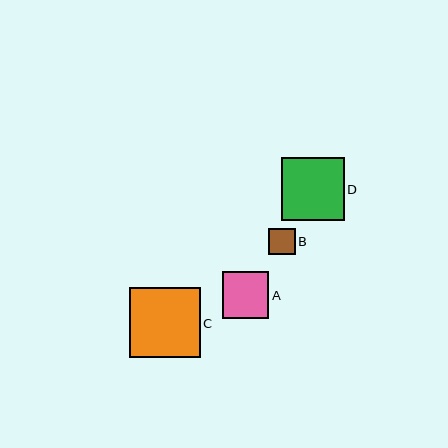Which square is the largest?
Square C is the largest with a size of approximately 71 pixels.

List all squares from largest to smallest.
From largest to smallest: C, D, A, B.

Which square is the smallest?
Square B is the smallest with a size of approximately 26 pixels.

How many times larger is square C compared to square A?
Square C is approximately 1.5 times the size of square A.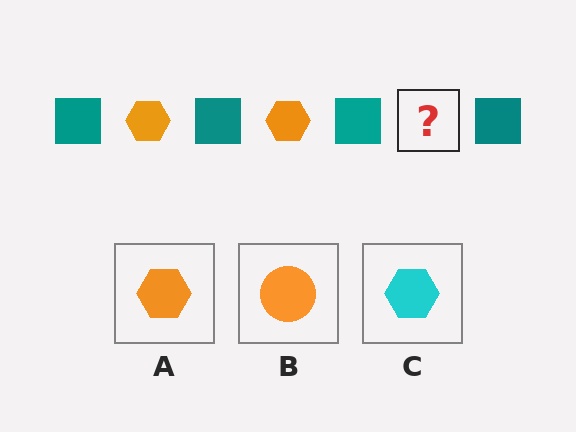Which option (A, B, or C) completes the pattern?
A.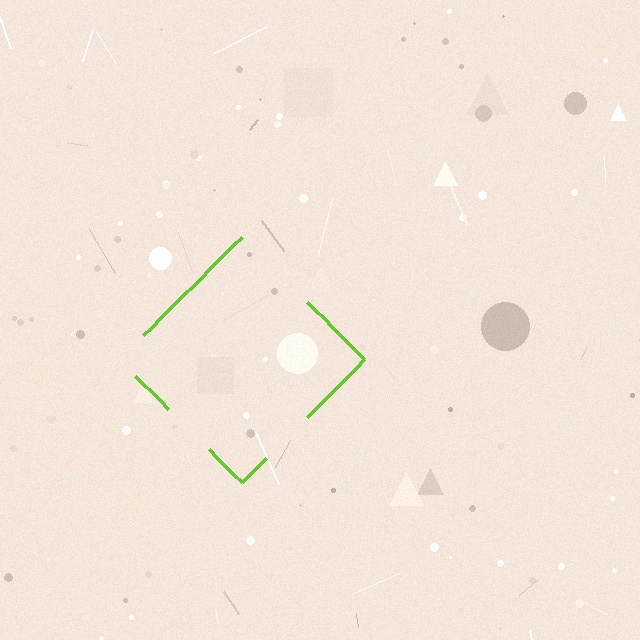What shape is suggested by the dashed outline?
The dashed outline suggests a diamond.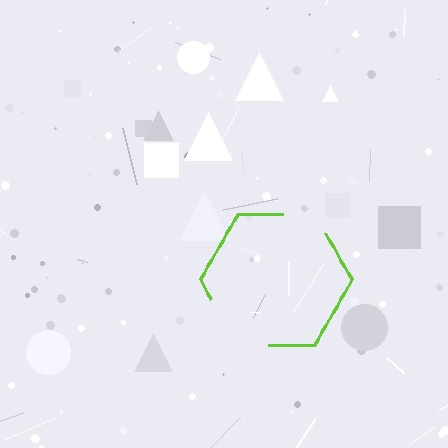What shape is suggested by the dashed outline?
The dashed outline suggests a hexagon.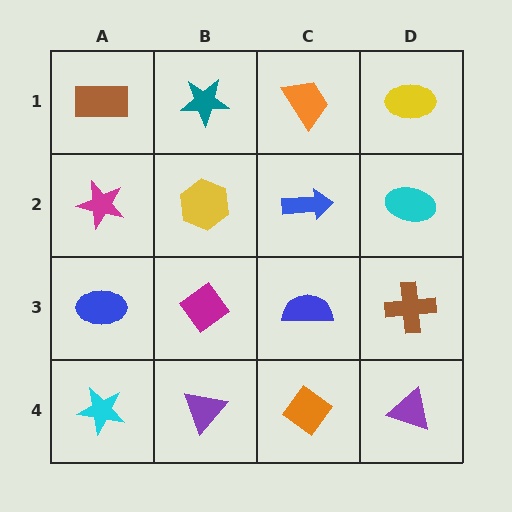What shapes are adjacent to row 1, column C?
A blue arrow (row 2, column C), a teal star (row 1, column B), a yellow ellipse (row 1, column D).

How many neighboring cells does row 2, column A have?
3.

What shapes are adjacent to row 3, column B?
A yellow hexagon (row 2, column B), a purple triangle (row 4, column B), a blue ellipse (row 3, column A), a blue semicircle (row 3, column C).